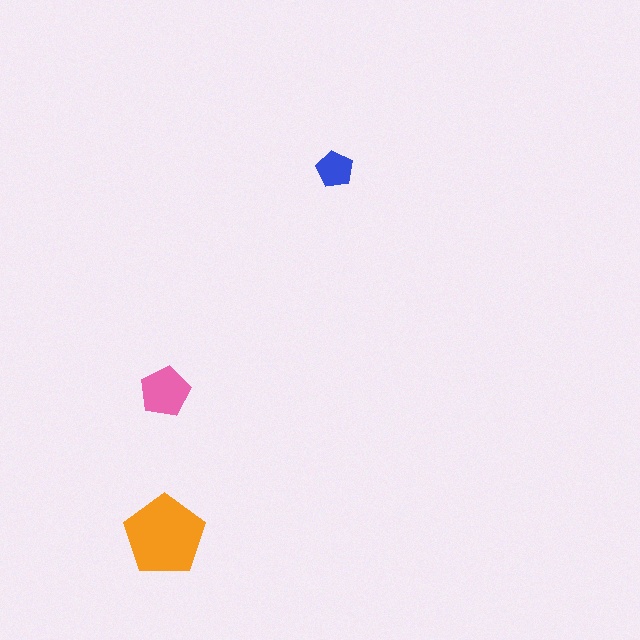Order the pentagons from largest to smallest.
the orange one, the pink one, the blue one.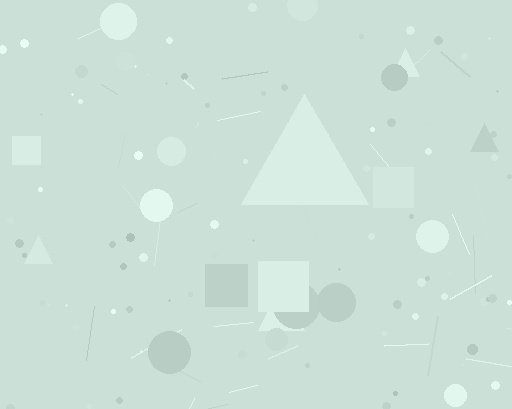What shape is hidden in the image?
A triangle is hidden in the image.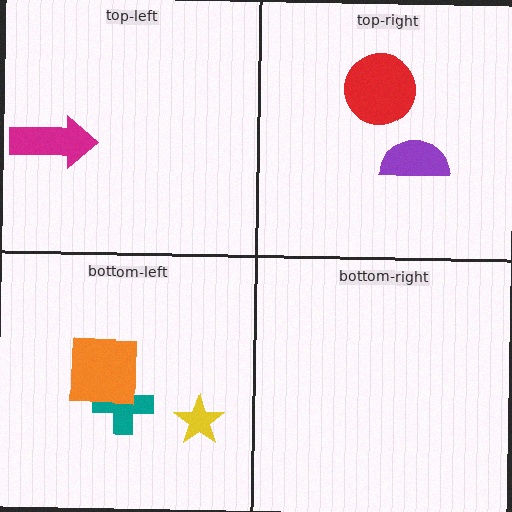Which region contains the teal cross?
The bottom-left region.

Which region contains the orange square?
The bottom-left region.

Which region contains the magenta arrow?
The top-left region.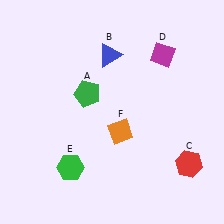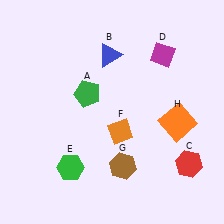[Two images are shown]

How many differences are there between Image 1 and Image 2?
There are 2 differences between the two images.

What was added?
A brown hexagon (G), an orange square (H) were added in Image 2.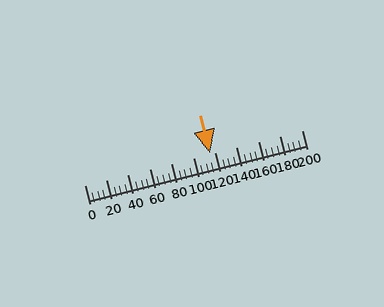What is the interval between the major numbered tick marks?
The major tick marks are spaced 20 units apart.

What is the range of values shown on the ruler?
The ruler shows values from 0 to 200.